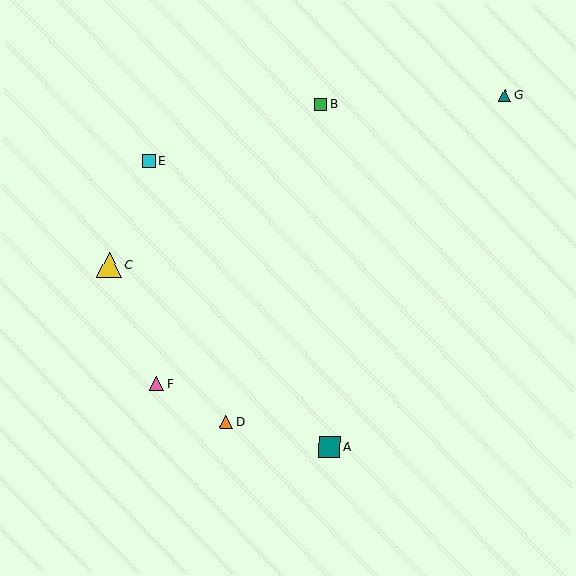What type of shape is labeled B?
Shape B is a green square.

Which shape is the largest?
The yellow triangle (labeled C) is the largest.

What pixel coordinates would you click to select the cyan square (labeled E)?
Click at (149, 161) to select the cyan square E.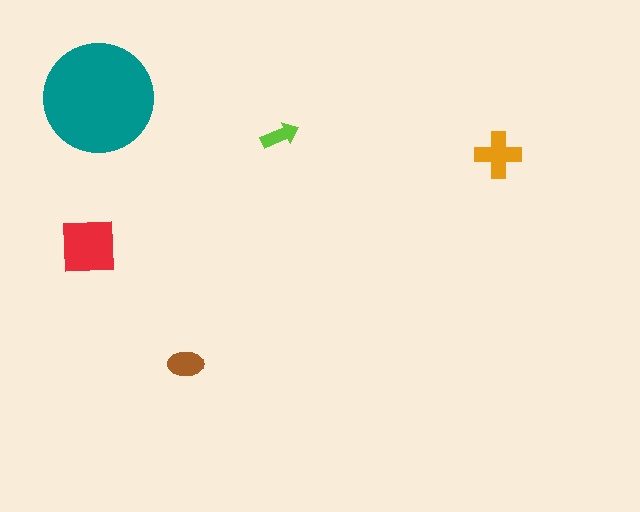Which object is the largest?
The teal circle.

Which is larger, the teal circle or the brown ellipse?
The teal circle.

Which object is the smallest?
The lime arrow.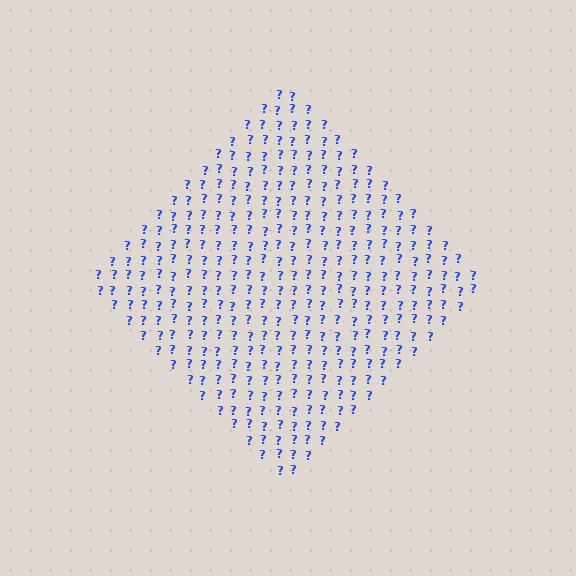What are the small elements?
The small elements are question marks.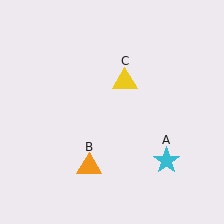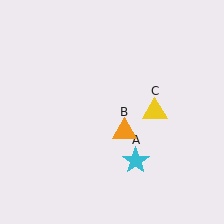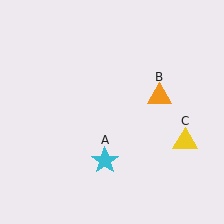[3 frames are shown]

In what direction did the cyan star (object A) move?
The cyan star (object A) moved left.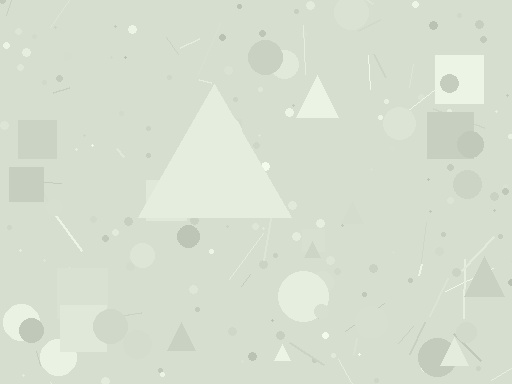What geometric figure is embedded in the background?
A triangle is embedded in the background.